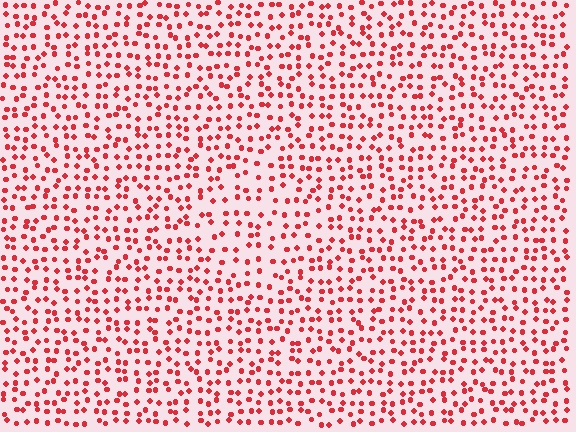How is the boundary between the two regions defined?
The boundary is defined by a change in element density (approximately 1.4x ratio). All elements are the same color, size, and shape.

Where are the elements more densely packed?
The elements are more densely packed outside the diamond boundary.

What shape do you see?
I see a diamond.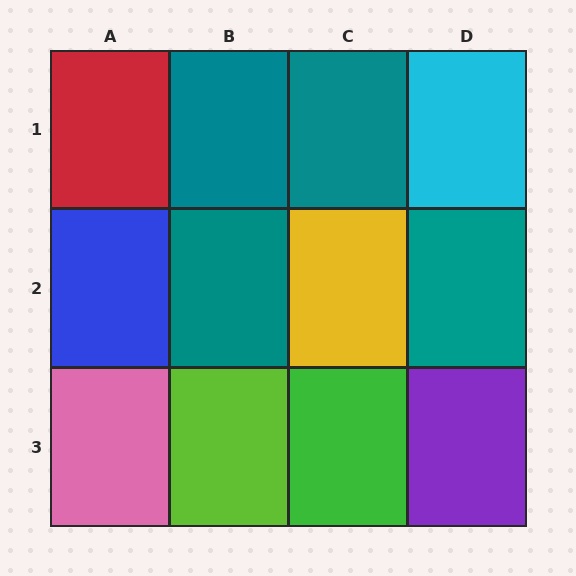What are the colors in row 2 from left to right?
Blue, teal, yellow, teal.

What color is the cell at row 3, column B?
Lime.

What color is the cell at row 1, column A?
Red.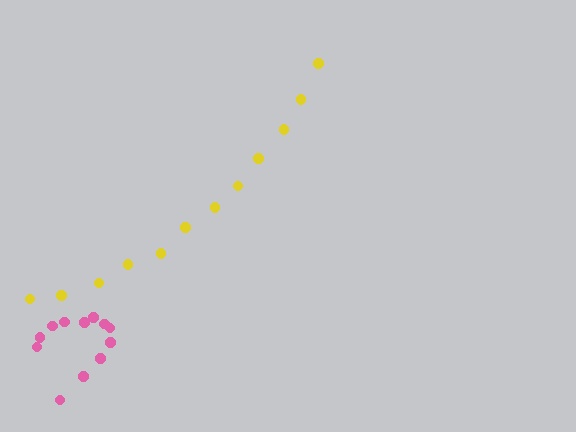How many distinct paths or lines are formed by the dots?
There are 2 distinct paths.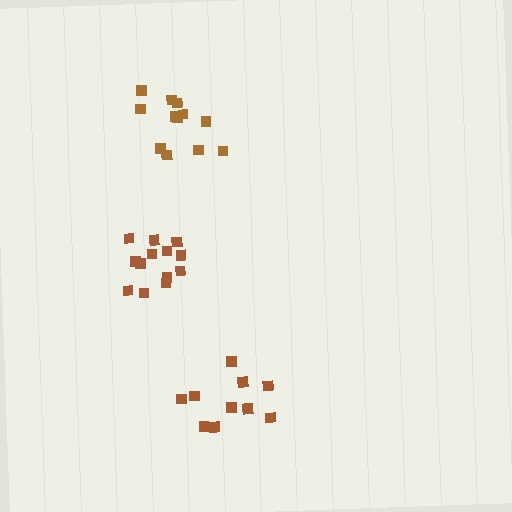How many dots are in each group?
Group 1: 13 dots, Group 2: 10 dots, Group 3: 12 dots (35 total).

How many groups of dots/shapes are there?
There are 3 groups.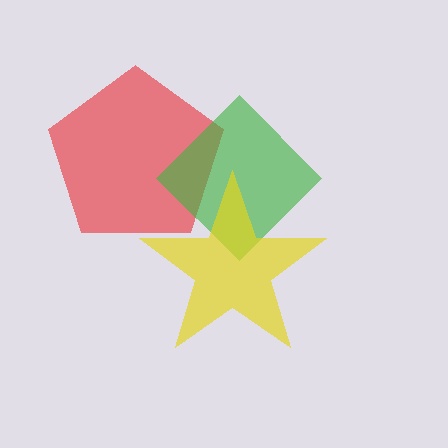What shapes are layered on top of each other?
The layered shapes are: a red pentagon, a green diamond, a yellow star.